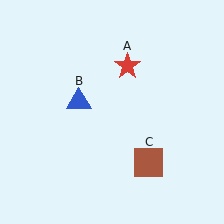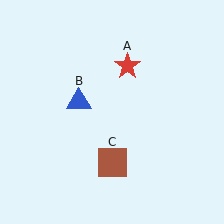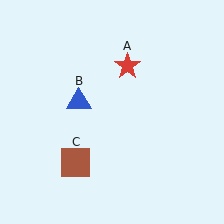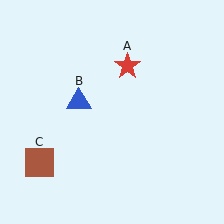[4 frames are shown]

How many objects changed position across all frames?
1 object changed position: brown square (object C).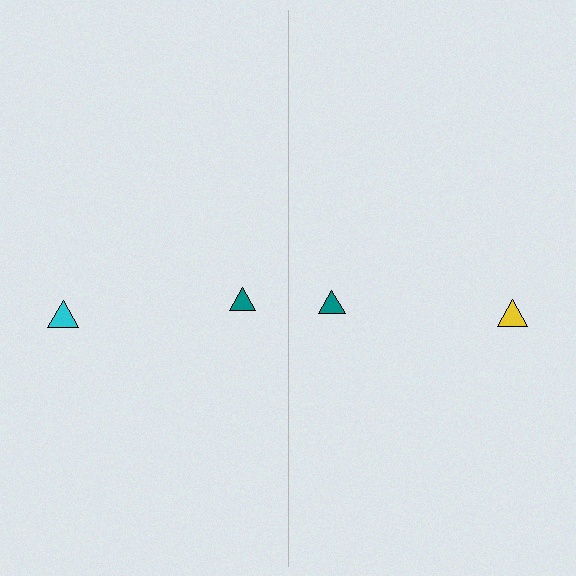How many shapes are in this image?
There are 4 shapes in this image.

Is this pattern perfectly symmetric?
No, the pattern is not perfectly symmetric. The yellow triangle on the right side breaks the symmetry — its mirror counterpart is cyan.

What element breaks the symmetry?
The yellow triangle on the right side breaks the symmetry — its mirror counterpart is cyan.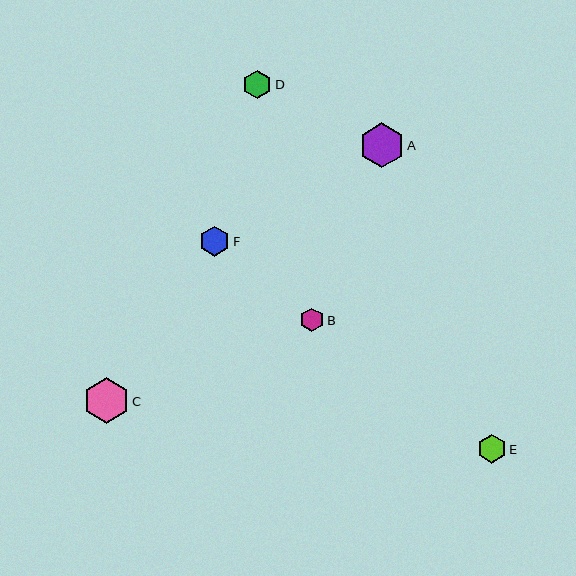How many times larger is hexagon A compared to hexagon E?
Hexagon A is approximately 1.6 times the size of hexagon E.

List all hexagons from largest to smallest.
From largest to smallest: C, A, F, D, E, B.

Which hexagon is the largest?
Hexagon C is the largest with a size of approximately 46 pixels.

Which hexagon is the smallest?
Hexagon B is the smallest with a size of approximately 23 pixels.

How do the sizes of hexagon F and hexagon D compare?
Hexagon F and hexagon D are approximately the same size.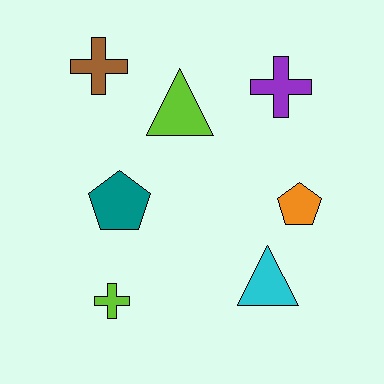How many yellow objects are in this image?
There are no yellow objects.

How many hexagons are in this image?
There are no hexagons.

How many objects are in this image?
There are 7 objects.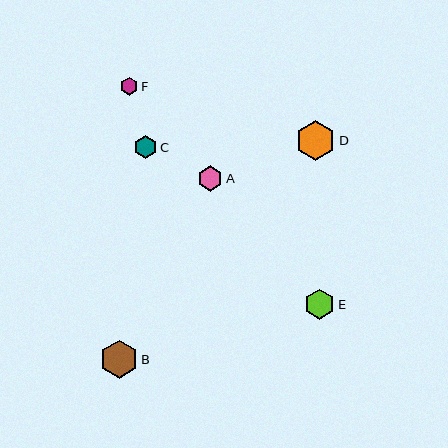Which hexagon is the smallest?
Hexagon F is the smallest with a size of approximately 18 pixels.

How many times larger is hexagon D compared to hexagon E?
Hexagon D is approximately 1.3 times the size of hexagon E.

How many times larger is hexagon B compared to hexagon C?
Hexagon B is approximately 1.7 times the size of hexagon C.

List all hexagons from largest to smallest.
From largest to smallest: D, B, E, A, C, F.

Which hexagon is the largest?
Hexagon D is the largest with a size of approximately 40 pixels.